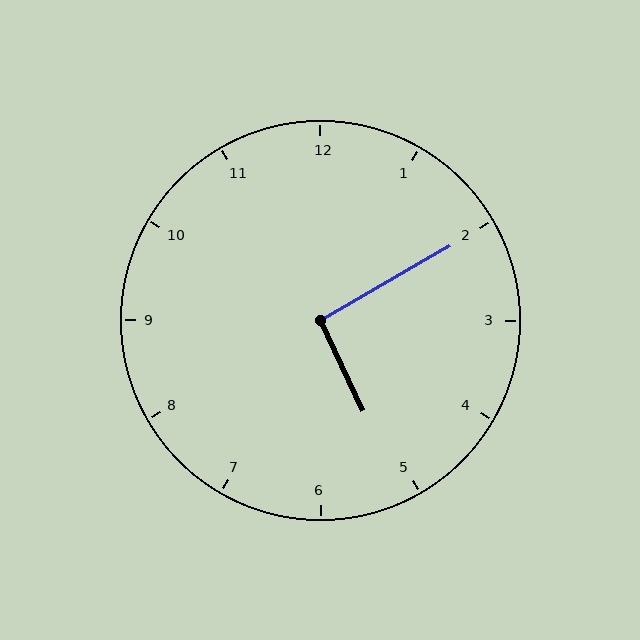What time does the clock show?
5:10.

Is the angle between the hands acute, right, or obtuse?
It is right.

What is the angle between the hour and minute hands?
Approximately 95 degrees.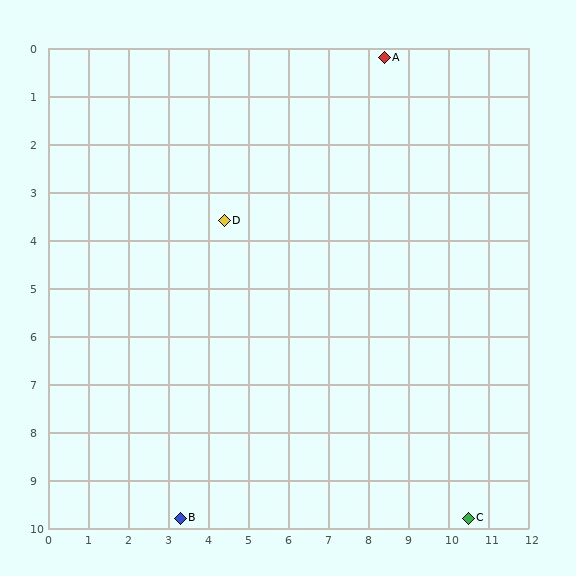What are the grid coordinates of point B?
Point B is at approximately (3.3, 9.8).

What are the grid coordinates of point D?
Point D is at approximately (4.4, 3.6).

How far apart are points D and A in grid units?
Points D and A are about 5.2 grid units apart.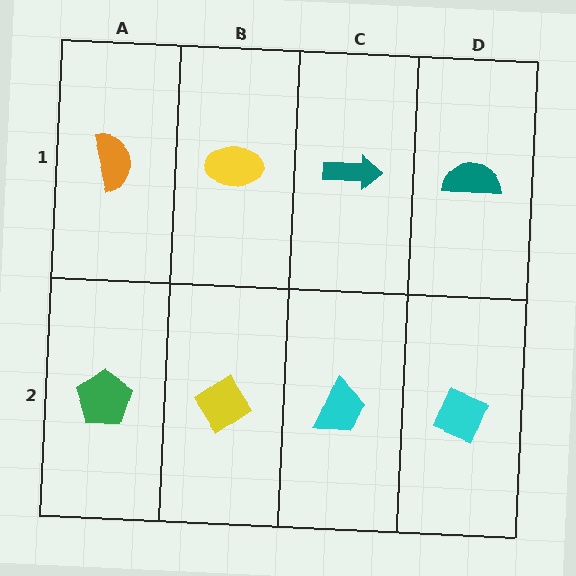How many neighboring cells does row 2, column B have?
3.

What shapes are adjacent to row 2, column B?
A yellow ellipse (row 1, column B), a green pentagon (row 2, column A), a cyan trapezoid (row 2, column C).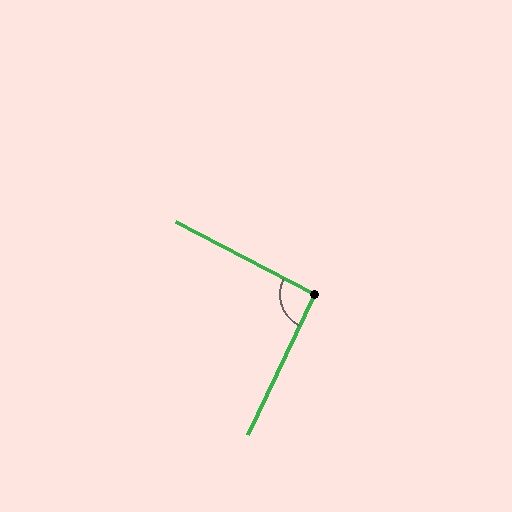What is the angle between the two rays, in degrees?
Approximately 92 degrees.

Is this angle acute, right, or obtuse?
It is approximately a right angle.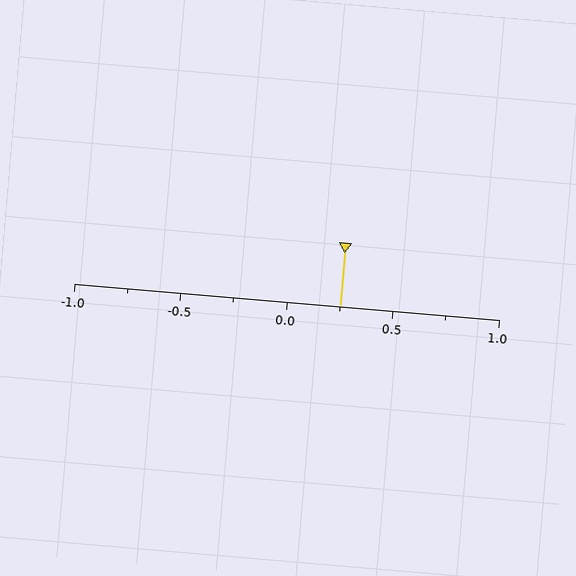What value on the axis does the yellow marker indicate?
The marker indicates approximately 0.25.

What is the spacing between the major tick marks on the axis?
The major ticks are spaced 0.5 apart.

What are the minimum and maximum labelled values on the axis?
The axis runs from -1.0 to 1.0.